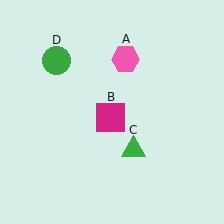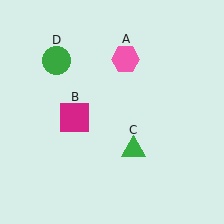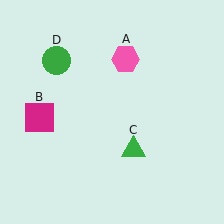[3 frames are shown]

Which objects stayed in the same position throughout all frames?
Pink hexagon (object A) and green triangle (object C) and green circle (object D) remained stationary.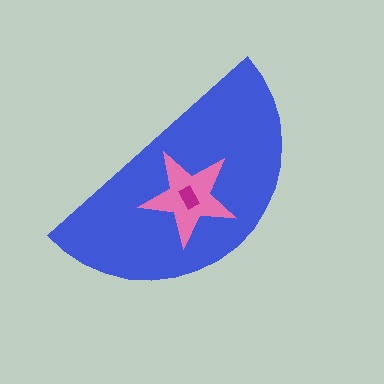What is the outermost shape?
The blue semicircle.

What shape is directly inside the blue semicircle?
The pink star.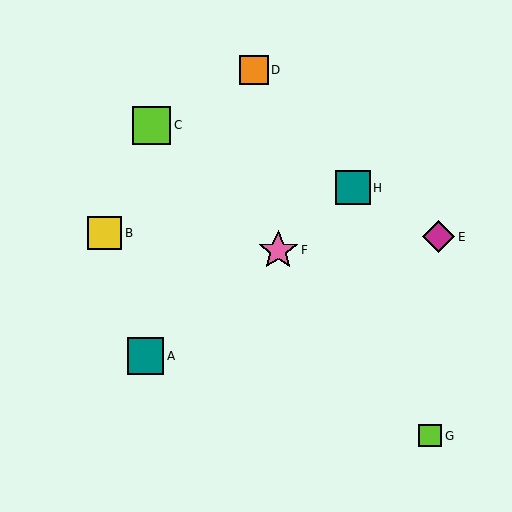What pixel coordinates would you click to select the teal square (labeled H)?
Click at (353, 188) to select the teal square H.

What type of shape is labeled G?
Shape G is a lime square.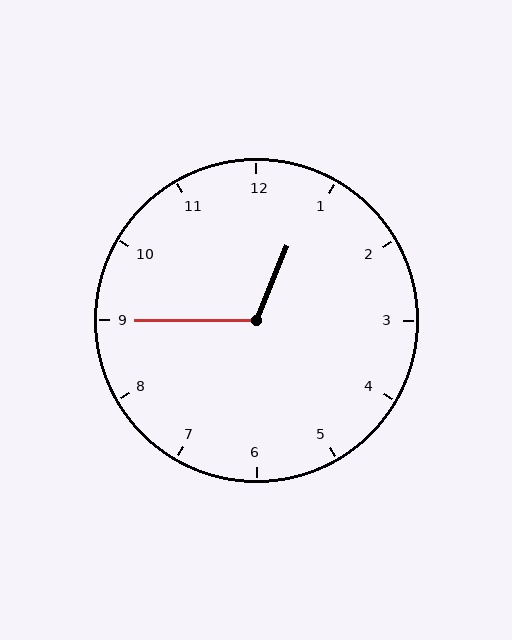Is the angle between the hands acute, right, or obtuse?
It is obtuse.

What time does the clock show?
12:45.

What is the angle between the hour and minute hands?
Approximately 112 degrees.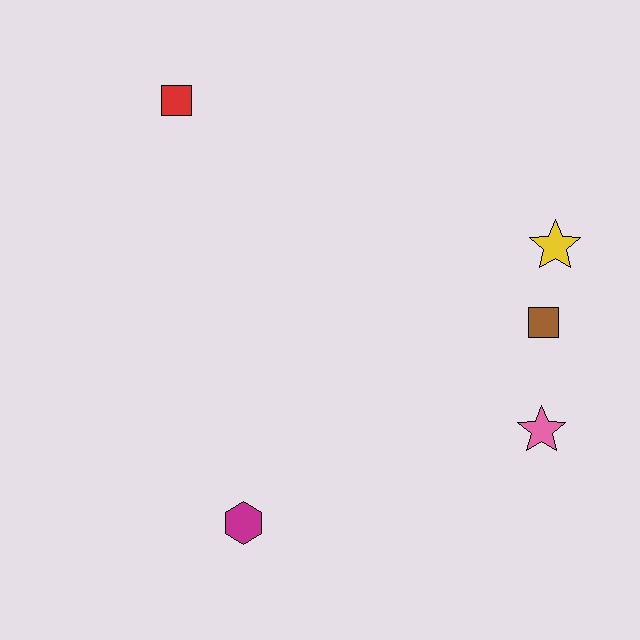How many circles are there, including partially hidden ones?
There are no circles.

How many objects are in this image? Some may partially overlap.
There are 5 objects.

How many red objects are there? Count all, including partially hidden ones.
There is 1 red object.